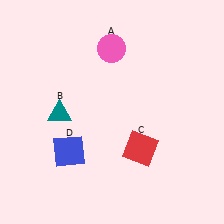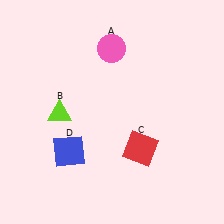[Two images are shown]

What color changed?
The triangle (B) changed from teal in Image 1 to lime in Image 2.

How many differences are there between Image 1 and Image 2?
There is 1 difference between the two images.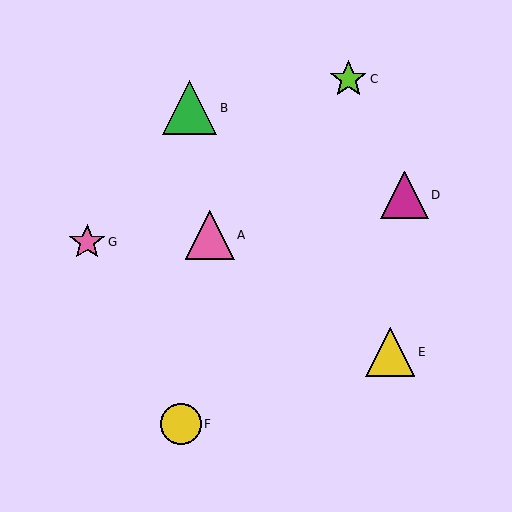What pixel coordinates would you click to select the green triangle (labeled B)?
Click at (190, 108) to select the green triangle B.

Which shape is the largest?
The green triangle (labeled B) is the largest.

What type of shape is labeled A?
Shape A is a pink triangle.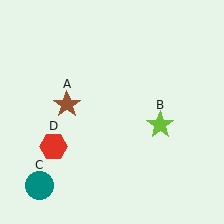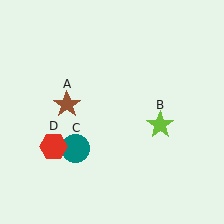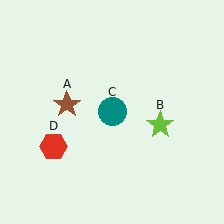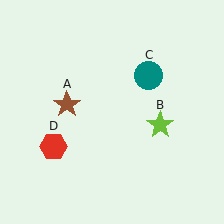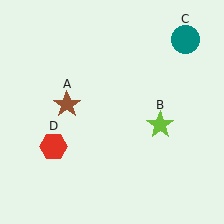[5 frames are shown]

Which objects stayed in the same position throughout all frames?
Brown star (object A) and lime star (object B) and red hexagon (object D) remained stationary.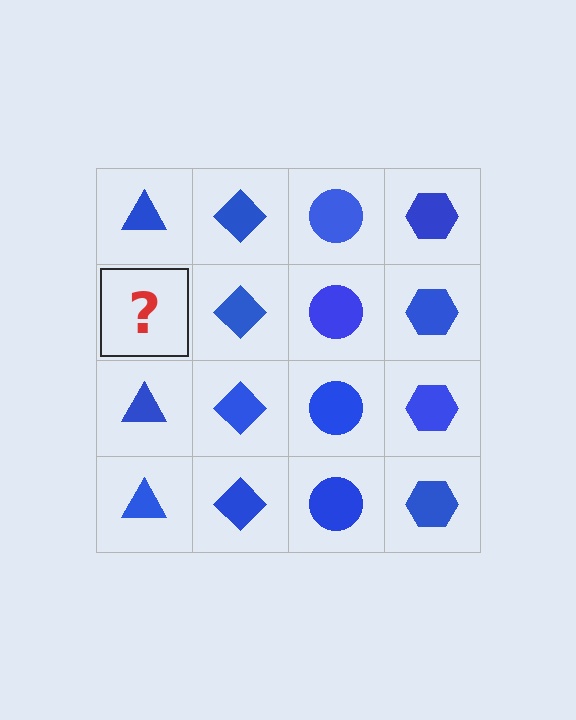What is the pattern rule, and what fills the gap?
The rule is that each column has a consistent shape. The gap should be filled with a blue triangle.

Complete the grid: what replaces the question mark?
The question mark should be replaced with a blue triangle.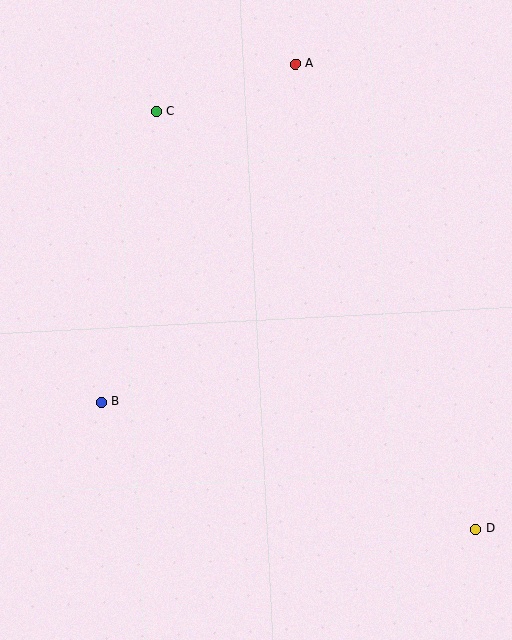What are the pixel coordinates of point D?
Point D is at (476, 529).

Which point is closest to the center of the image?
Point B at (101, 402) is closest to the center.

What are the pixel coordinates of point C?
Point C is at (156, 111).